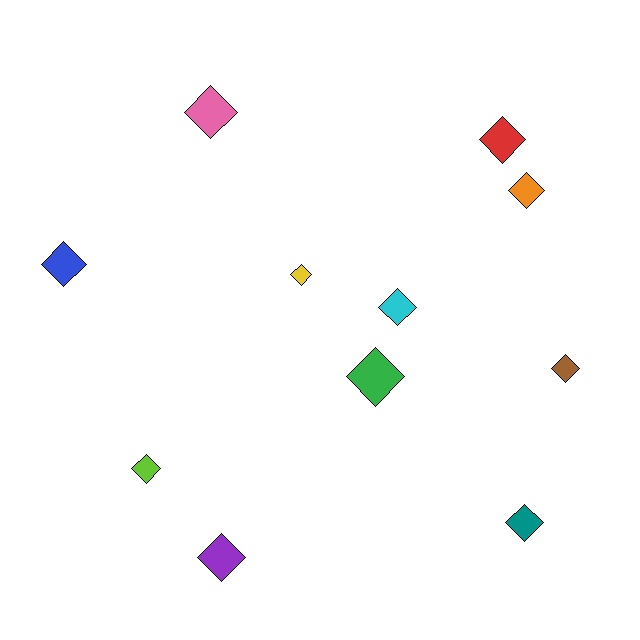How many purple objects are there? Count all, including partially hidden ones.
There is 1 purple object.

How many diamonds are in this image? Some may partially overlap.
There are 11 diamonds.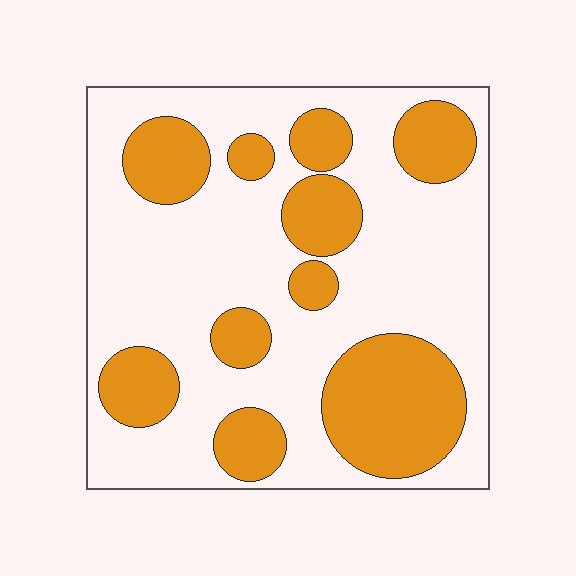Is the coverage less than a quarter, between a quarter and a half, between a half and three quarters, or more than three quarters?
Between a quarter and a half.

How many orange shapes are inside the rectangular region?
10.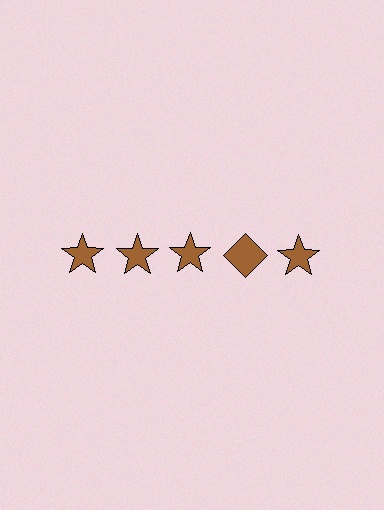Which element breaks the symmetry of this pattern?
The brown diamond in the top row, second from right column breaks the symmetry. All other shapes are brown stars.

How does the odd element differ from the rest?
It has a different shape: diamond instead of star.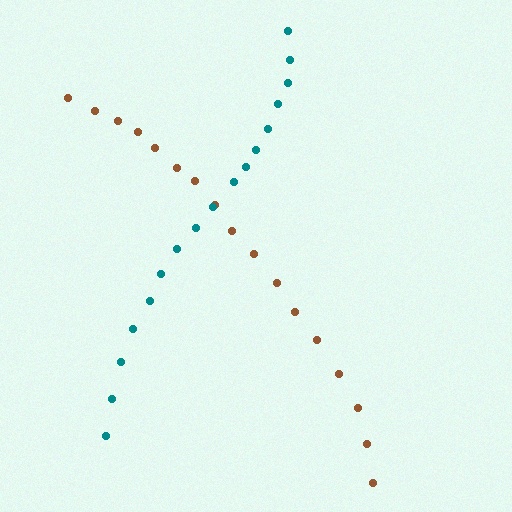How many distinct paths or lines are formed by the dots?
There are 2 distinct paths.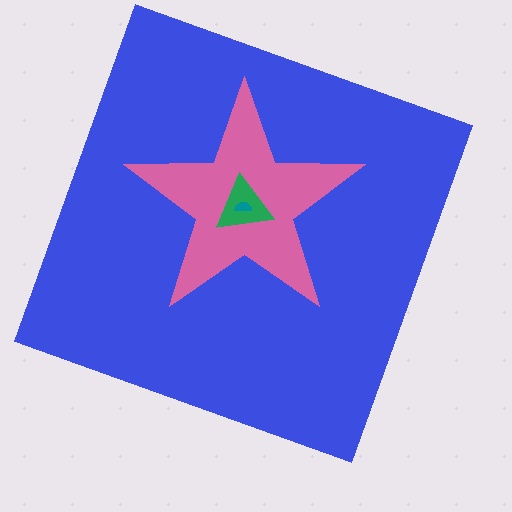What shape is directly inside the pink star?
The green triangle.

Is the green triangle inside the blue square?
Yes.